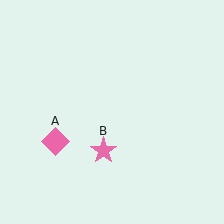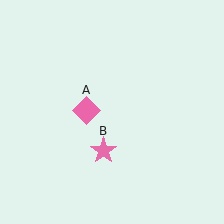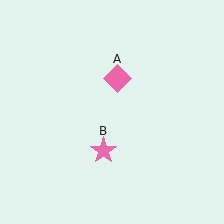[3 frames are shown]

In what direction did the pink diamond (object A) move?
The pink diamond (object A) moved up and to the right.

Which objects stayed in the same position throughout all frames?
Pink star (object B) remained stationary.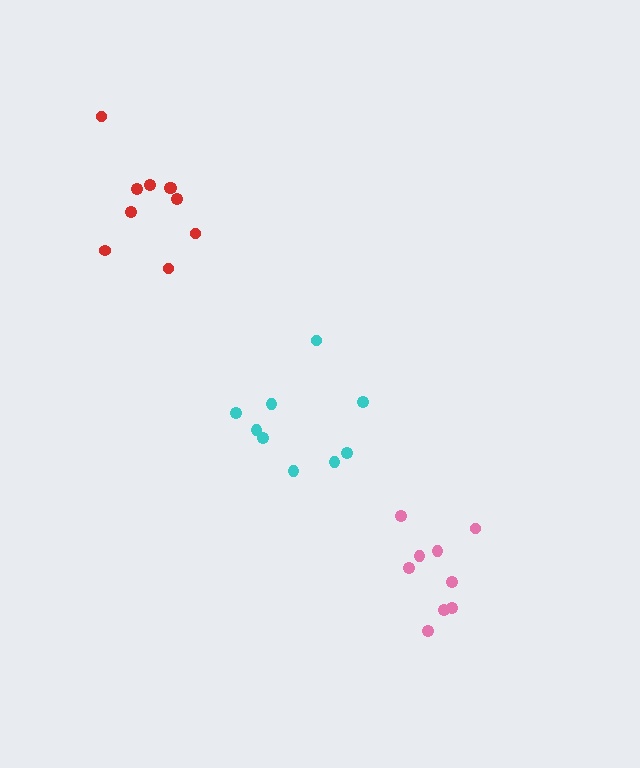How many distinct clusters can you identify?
There are 3 distinct clusters.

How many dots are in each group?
Group 1: 9 dots, Group 2: 10 dots, Group 3: 9 dots (28 total).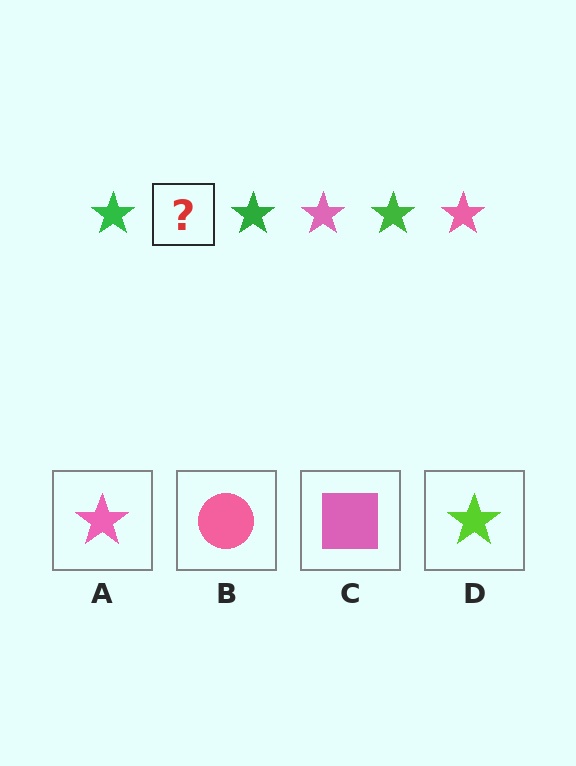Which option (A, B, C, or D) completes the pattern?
A.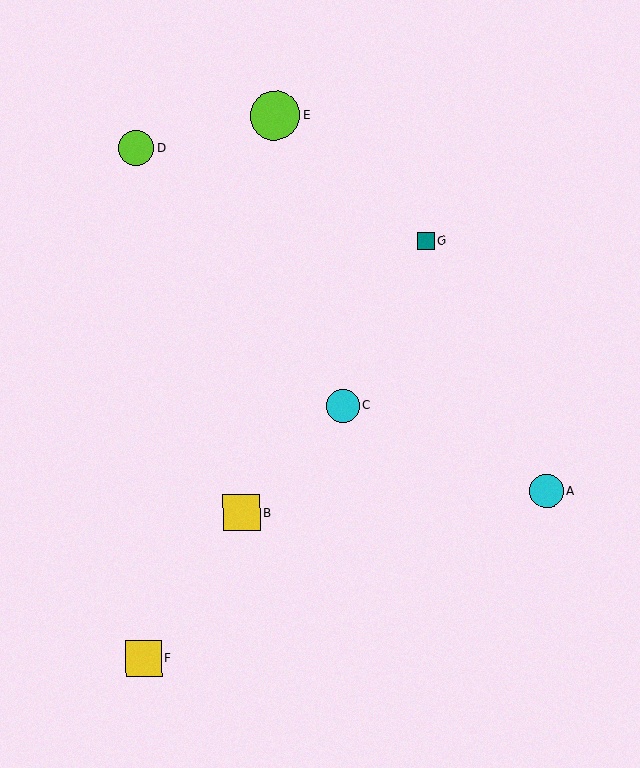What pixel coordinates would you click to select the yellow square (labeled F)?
Click at (144, 658) to select the yellow square F.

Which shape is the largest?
The lime circle (labeled E) is the largest.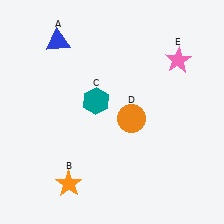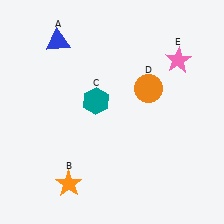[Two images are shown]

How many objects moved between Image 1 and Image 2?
1 object moved between the two images.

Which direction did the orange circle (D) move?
The orange circle (D) moved up.